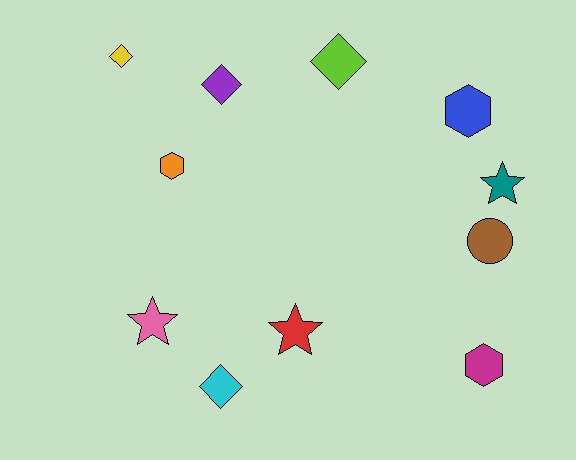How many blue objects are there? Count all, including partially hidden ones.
There is 1 blue object.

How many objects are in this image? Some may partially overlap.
There are 11 objects.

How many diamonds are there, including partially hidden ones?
There are 4 diamonds.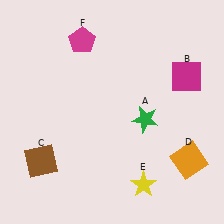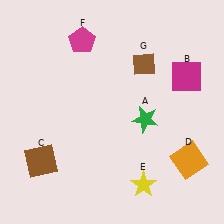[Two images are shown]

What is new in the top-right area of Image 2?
A brown diamond (G) was added in the top-right area of Image 2.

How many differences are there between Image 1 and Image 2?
There is 1 difference between the two images.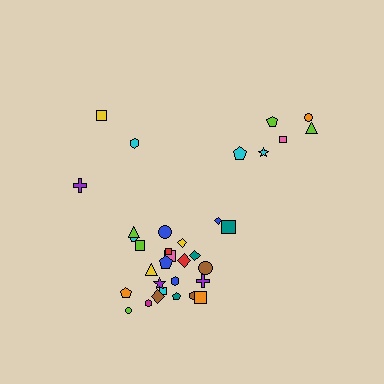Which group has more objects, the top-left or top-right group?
The top-right group.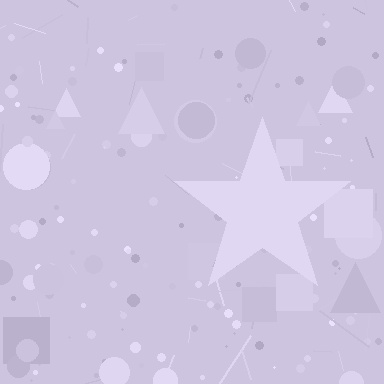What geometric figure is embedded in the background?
A star is embedded in the background.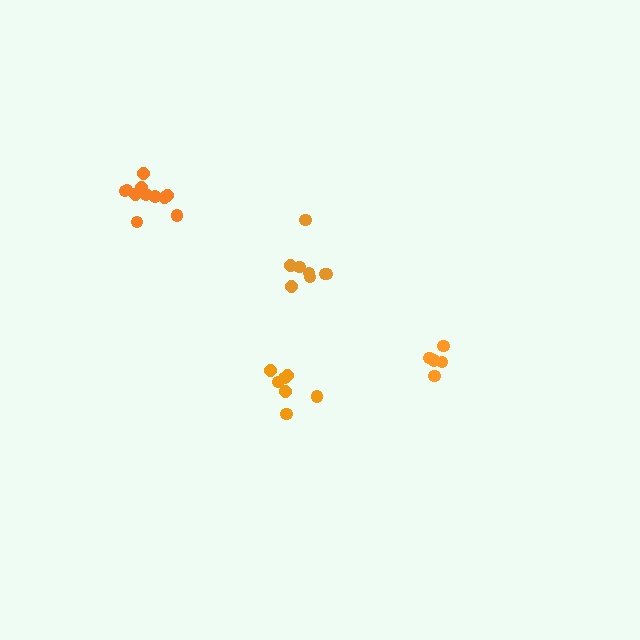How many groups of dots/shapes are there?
There are 4 groups.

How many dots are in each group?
Group 1: 11 dots, Group 2: 7 dots, Group 3: 8 dots, Group 4: 5 dots (31 total).